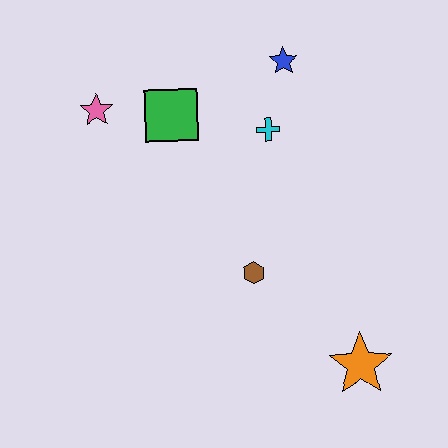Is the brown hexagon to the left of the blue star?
Yes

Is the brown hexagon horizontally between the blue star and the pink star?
Yes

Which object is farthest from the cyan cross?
The orange star is farthest from the cyan cross.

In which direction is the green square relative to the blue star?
The green square is to the left of the blue star.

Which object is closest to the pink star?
The green square is closest to the pink star.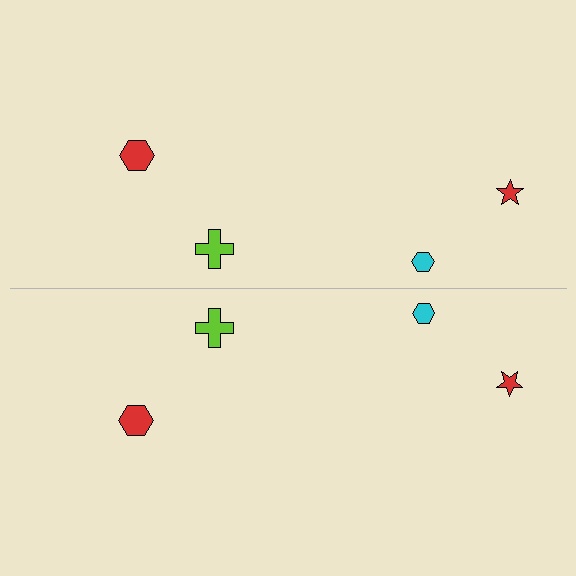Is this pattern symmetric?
Yes, this pattern has bilateral (reflection) symmetry.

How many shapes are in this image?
There are 8 shapes in this image.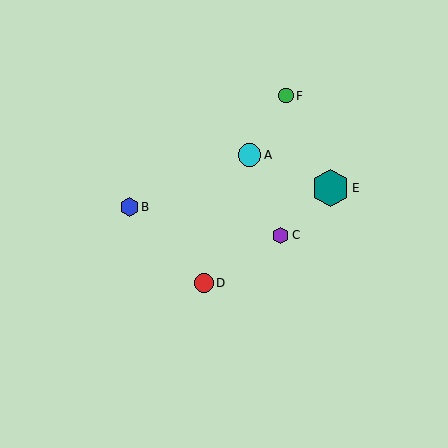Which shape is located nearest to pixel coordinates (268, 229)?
The purple hexagon (labeled C) at (281, 235) is nearest to that location.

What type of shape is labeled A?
Shape A is a cyan circle.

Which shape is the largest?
The teal hexagon (labeled E) is the largest.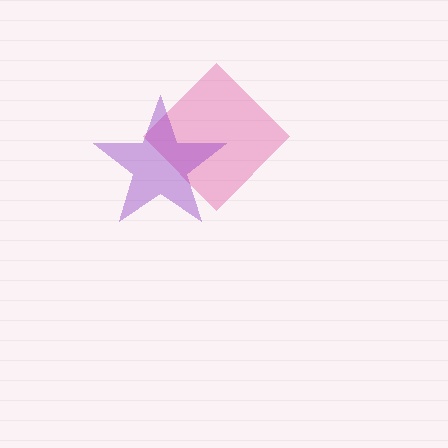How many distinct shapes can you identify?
There are 2 distinct shapes: a pink diamond, a purple star.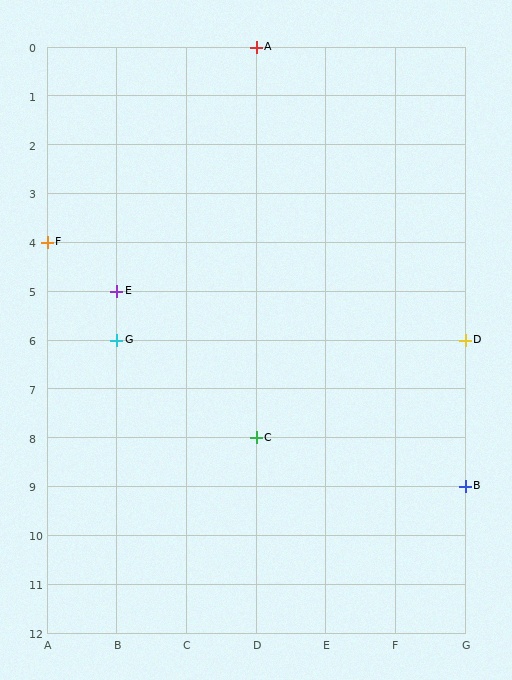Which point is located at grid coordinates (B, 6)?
Point G is at (B, 6).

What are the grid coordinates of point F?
Point F is at grid coordinates (A, 4).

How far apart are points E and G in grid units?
Points E and G are 1 row apart.